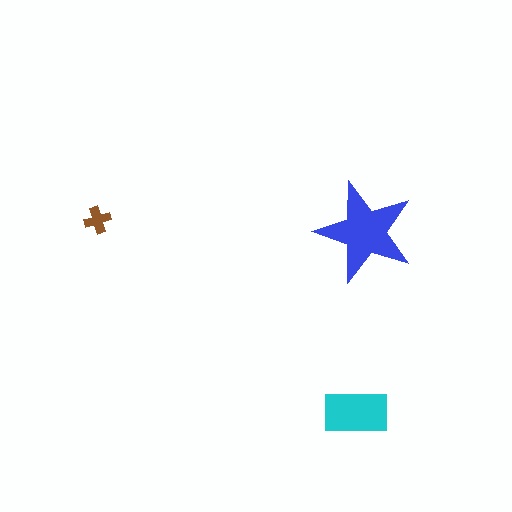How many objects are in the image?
There are 3 objects in the image.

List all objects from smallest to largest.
The brown cross, the cyan rectangle, the blue star.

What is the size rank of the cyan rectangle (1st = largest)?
2nd.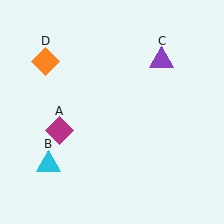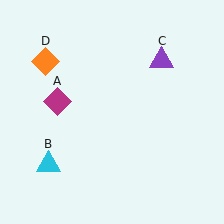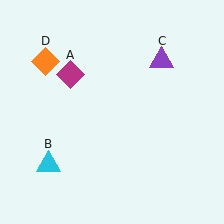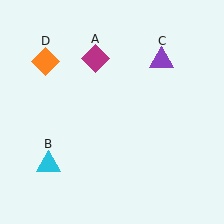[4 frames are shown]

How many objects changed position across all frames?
1 object changed position: magenta diamond (object A).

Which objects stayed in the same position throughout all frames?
Cyan triangle (object B) and purple triangle (object C) and orange diamond (object D) remained stationary.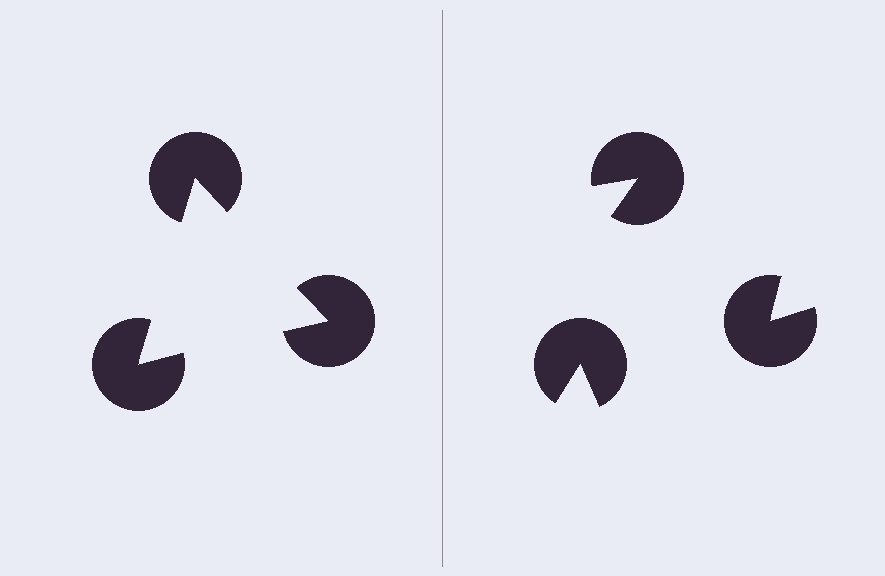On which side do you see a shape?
An illusory triangle appears on the left side. On the right side the wedge cuts are rotated, so no coherent shape forms.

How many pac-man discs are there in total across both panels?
6 — 3 on each side.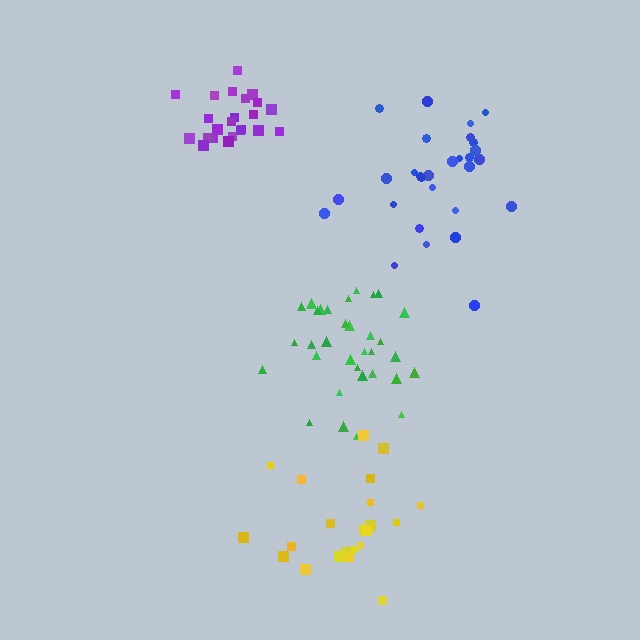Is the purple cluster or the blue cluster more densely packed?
Purple.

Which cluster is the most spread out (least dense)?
Yellow.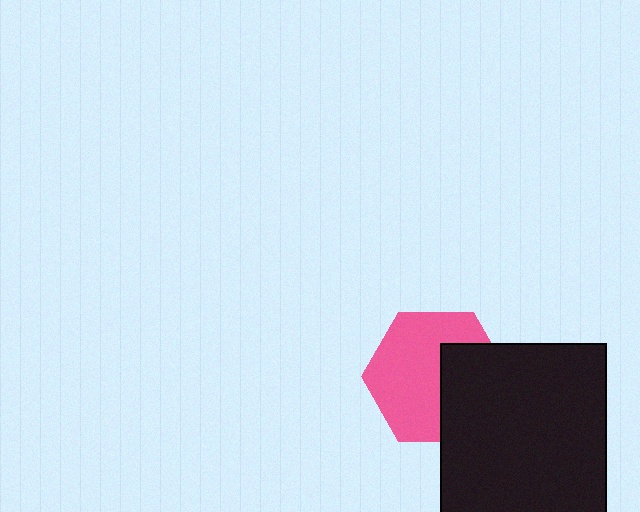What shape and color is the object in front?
The object in front is a black rectangle.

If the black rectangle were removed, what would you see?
You would see the complete pink hexagon.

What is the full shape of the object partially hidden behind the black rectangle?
The partially hidden object is a pink hexagon.